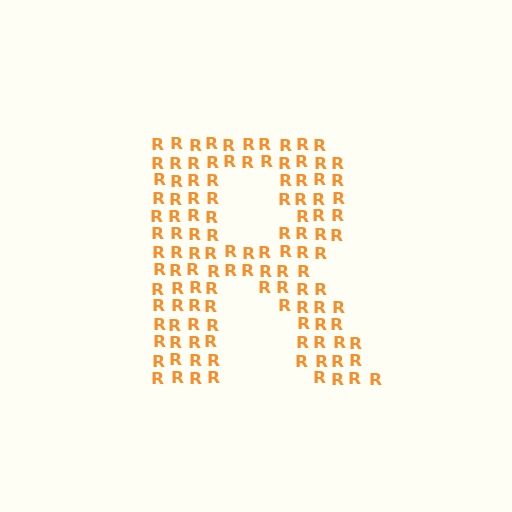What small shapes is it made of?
It is made of small letter R's.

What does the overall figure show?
The overall figure shows the letter R.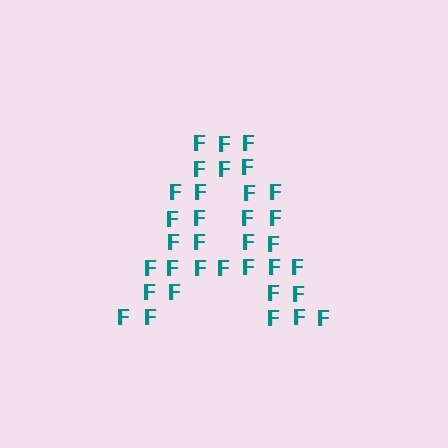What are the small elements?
The small elements are letter F's.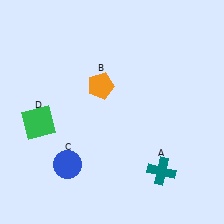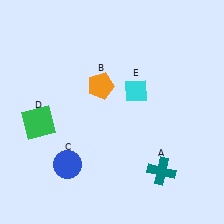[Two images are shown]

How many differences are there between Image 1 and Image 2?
There is 1 difference between the two images.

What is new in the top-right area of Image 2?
A cyan diamond (E) was added in the top-right area of Image 2.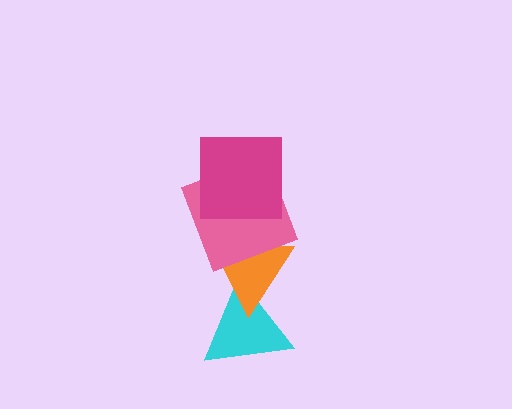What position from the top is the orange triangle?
The orange triangle is 3rd from the top.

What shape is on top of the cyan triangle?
The orange triangle is on top of the cyan triangle.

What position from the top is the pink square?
The pink square is 2nd from the top.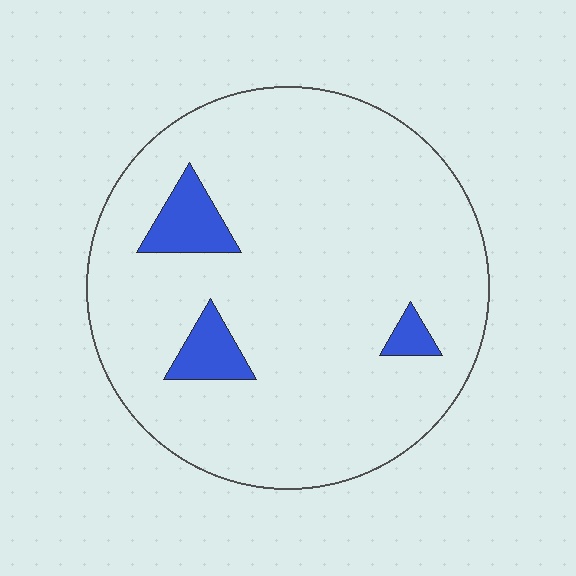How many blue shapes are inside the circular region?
3.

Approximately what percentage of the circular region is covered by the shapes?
Approximately 10%.